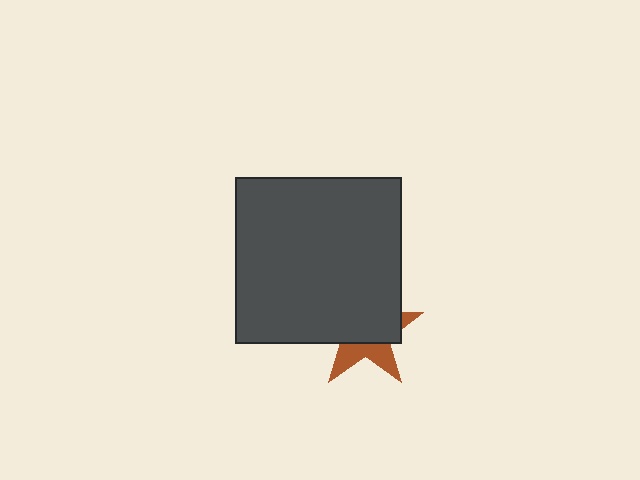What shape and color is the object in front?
The object in front is a dark gray square.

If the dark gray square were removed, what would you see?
You would see the complete brown star.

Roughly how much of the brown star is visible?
A small part of it is visible (roughly 37%).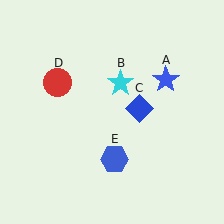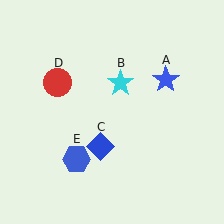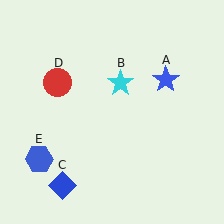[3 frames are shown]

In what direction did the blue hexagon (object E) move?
The blue hexagon (object E) moved left.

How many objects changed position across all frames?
2 objects changed position: blue diamond (object C), blue hexagon (object E).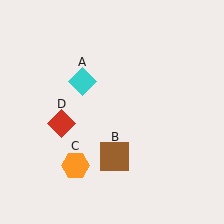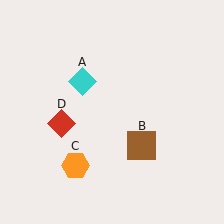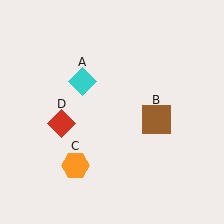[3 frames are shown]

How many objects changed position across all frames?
1 object changed position: brown square (object B).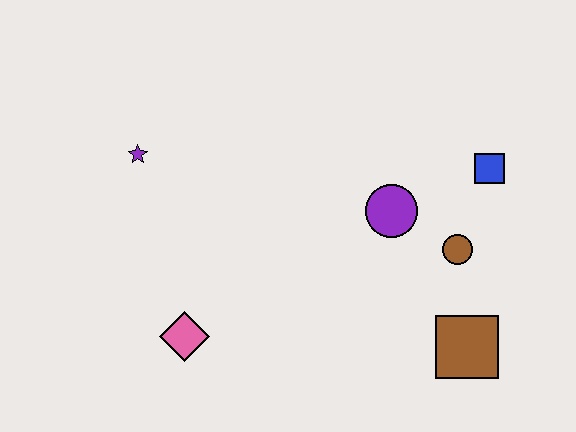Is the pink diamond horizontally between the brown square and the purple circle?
No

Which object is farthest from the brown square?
The purple star is farthest from the brown square.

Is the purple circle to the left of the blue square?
Yes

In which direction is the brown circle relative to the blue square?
The brown circle is below the blue square.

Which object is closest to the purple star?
The pink diamond is closest to the purple star.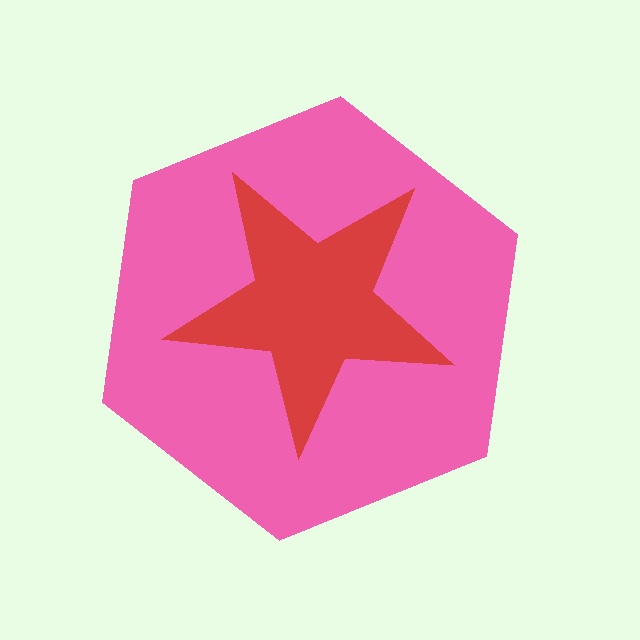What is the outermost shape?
The pink hexagon.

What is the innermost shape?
The red star.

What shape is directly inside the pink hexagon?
The red star.